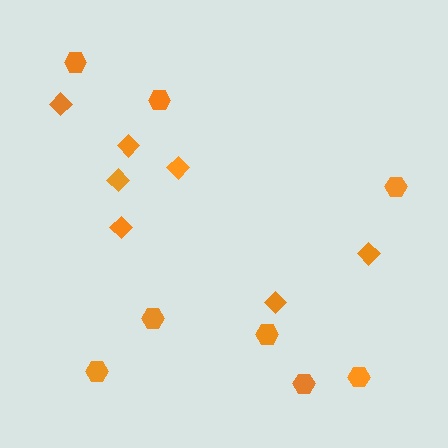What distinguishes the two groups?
There are 2 groups: one group of hexagons (8) and one group of diamonds (7).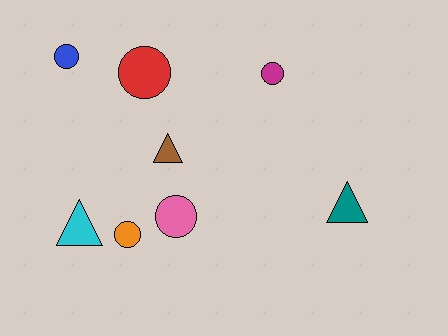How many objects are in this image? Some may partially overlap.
There are 8 objects.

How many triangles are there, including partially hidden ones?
There are 3 triangles.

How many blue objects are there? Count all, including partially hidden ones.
There is 1 blue object.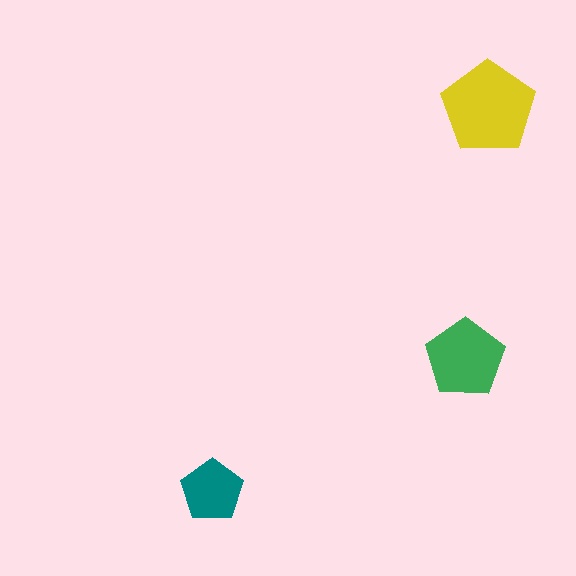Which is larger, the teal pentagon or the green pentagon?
The green one.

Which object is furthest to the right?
The yellow pentagon is rightmost.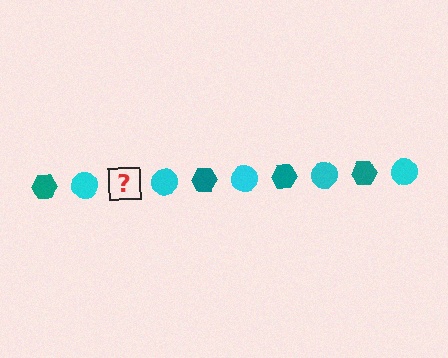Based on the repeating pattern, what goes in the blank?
The blank should be a teal hexagon.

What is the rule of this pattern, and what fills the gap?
The rule is that the pattern alternates between teal hexagon and cyan circle. The gap should be filled with a teal hexagon.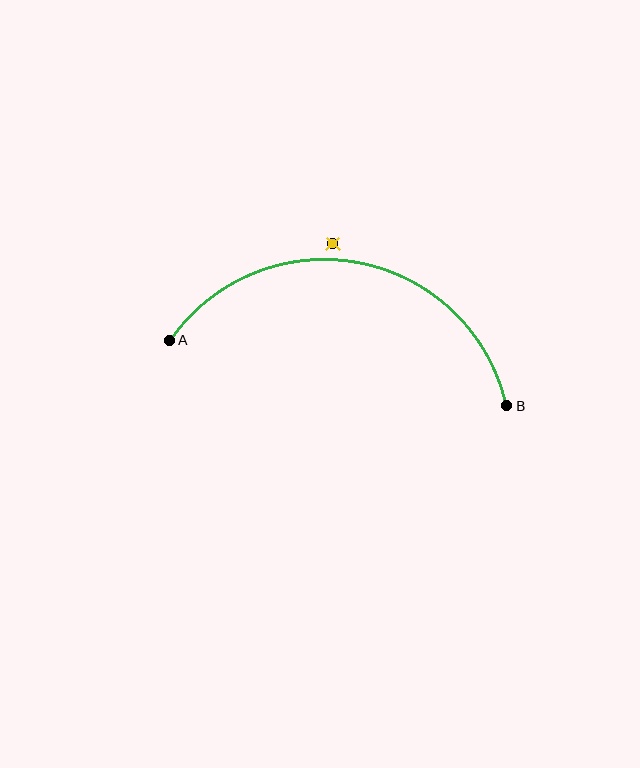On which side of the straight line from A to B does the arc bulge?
The arc bulges above the straight line connecting A and B.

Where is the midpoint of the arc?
The arc midpoint is the point on the curve farthest from the straight line joining A and B. It sits above that line.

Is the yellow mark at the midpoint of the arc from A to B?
No — the yellow mark does not lie on the arc at all. It sits slightly outside the curve.